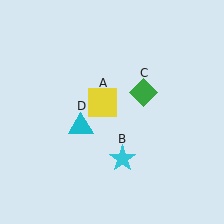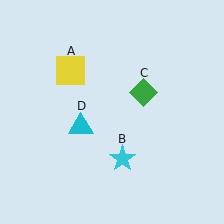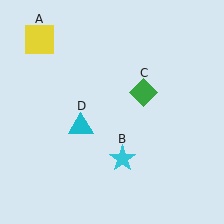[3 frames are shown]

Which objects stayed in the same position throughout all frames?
Cyan star (object B) and green diamond (object C) and cyan triangle (object D) remained stationary.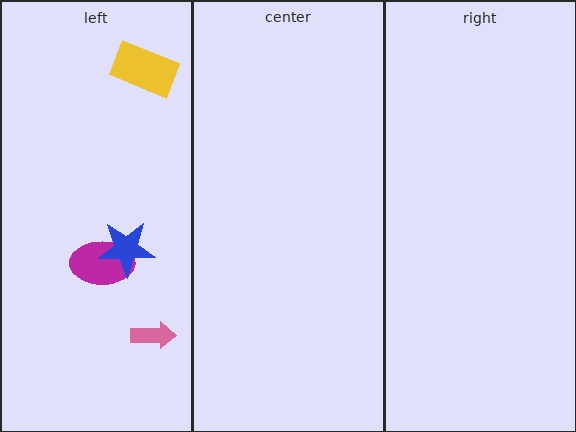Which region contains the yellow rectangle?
The left region.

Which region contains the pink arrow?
The left region.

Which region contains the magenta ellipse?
The left region.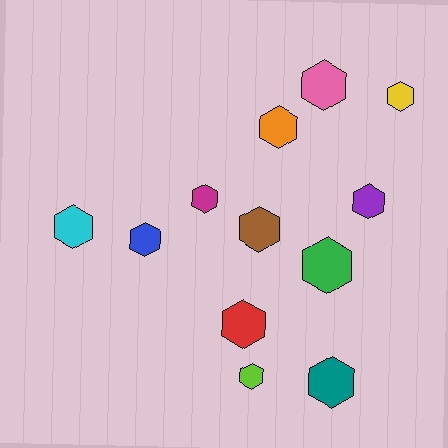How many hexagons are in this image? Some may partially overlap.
There are 12 hexagons.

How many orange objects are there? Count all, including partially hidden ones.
There is 1 orange object.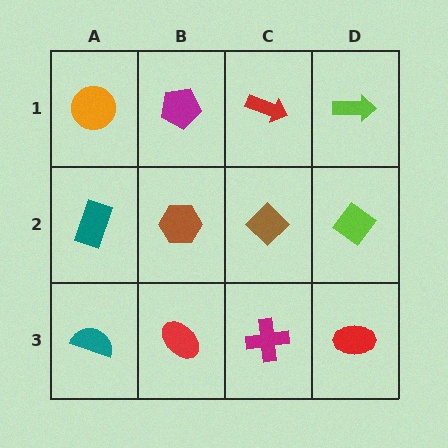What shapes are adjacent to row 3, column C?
A brown diamond (row 2, column C), a red ellipse (row 3, column B), a red ellipse (row 3, column D).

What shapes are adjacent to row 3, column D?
A lime diamond (row 2, column D), a magenta cross (row 3, column C).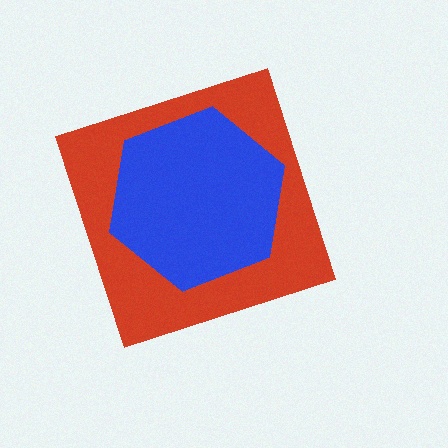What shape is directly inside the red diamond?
The blue hexagon.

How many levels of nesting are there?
2.